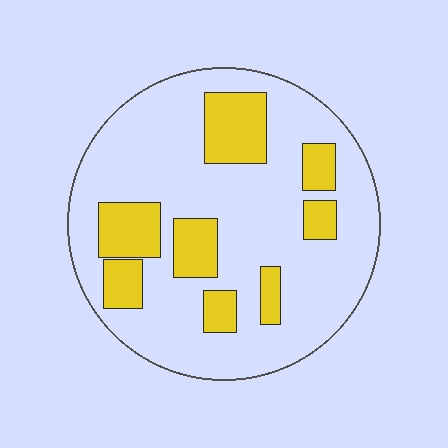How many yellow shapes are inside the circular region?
8.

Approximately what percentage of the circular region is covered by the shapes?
Approximately 25%.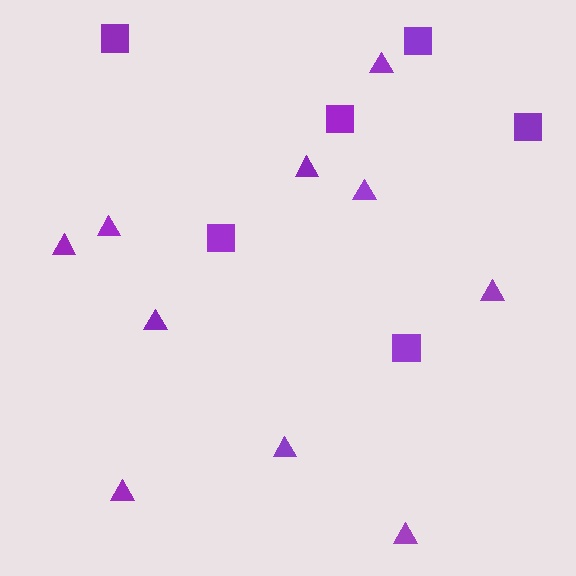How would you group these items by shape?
There are 2 groups: one group of triangles (10) and one group of squares (6).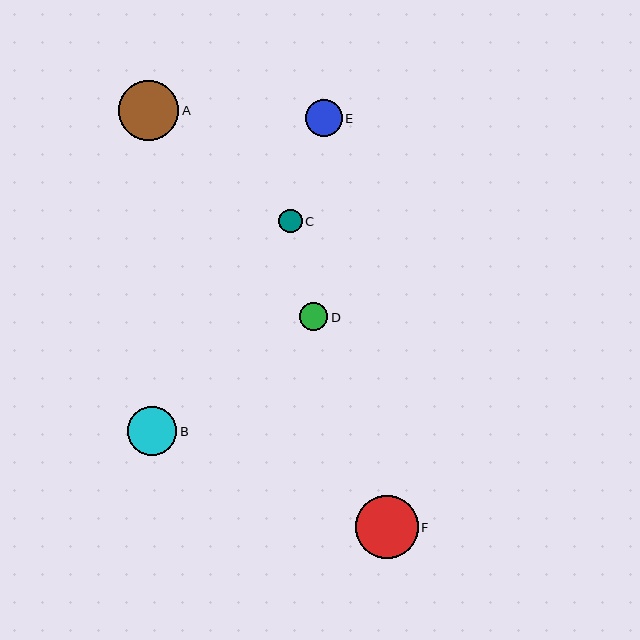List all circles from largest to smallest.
From largest to smallest: F, A, B, E, D, C.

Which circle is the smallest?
Circle C is the smallest with a size of approximately 23 pixels.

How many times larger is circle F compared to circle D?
Circle F is approximately 2.2 times the size of circle D.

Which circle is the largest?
Circle F is the largest with a size of approximately 63 pixels.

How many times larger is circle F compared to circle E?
Circle F is approximately 1.7 times the size of circle E.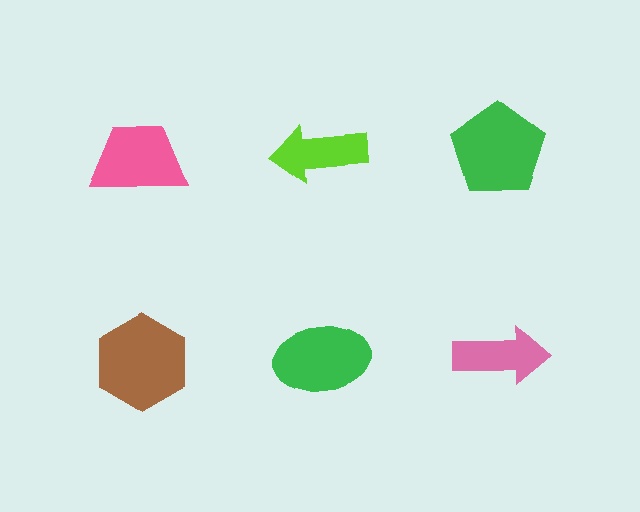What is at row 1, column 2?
A lime arrow.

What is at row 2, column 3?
A pink arrow.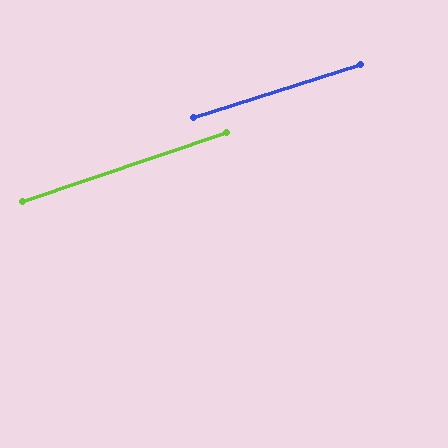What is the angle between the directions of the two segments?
Approximately 1 degree.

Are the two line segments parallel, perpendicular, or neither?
Parallel — their directions differ by only 1.3°.